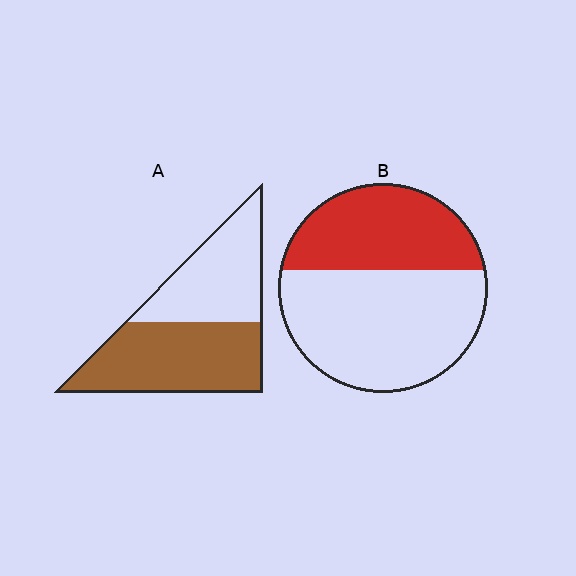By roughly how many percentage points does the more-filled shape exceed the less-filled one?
By roughly 15 percentage points (A over B).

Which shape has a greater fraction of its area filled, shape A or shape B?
Shape A.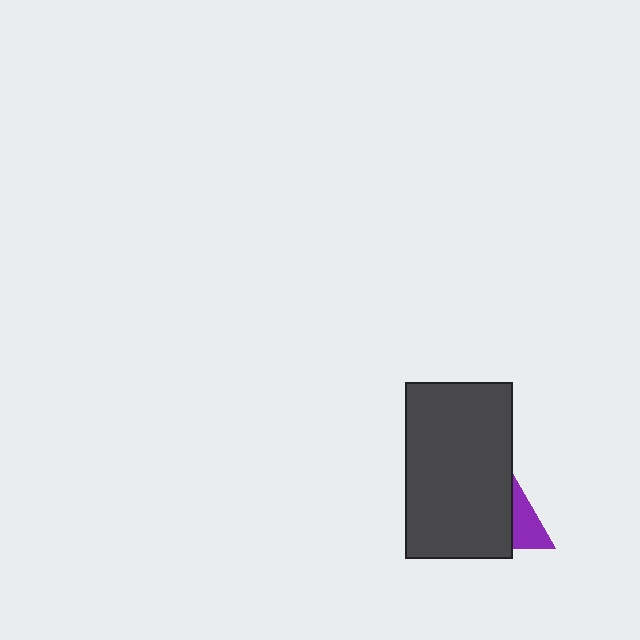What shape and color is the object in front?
The object in front is a dark gray rectangle.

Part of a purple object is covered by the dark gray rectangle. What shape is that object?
It is a triangle.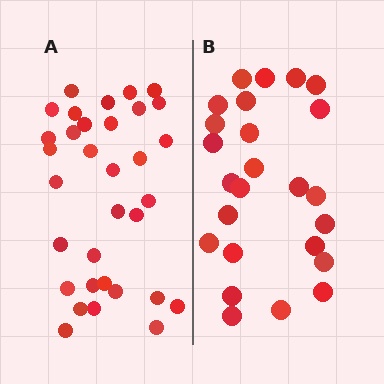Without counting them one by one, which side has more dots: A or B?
Region A (the left region) has more dots.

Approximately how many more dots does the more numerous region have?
Region A has roughly 8 or so more dots than region B.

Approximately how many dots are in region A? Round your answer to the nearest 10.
About 30 dots. (The exact count is 33, which rounds to 30.)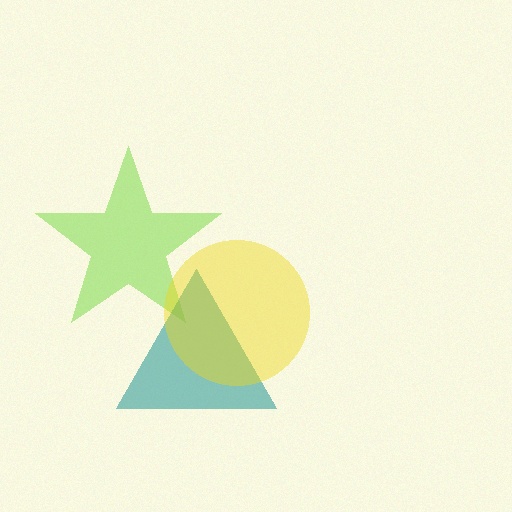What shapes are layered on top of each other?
The layered shapes are: a lime star, a teal triangle, a yellow circle.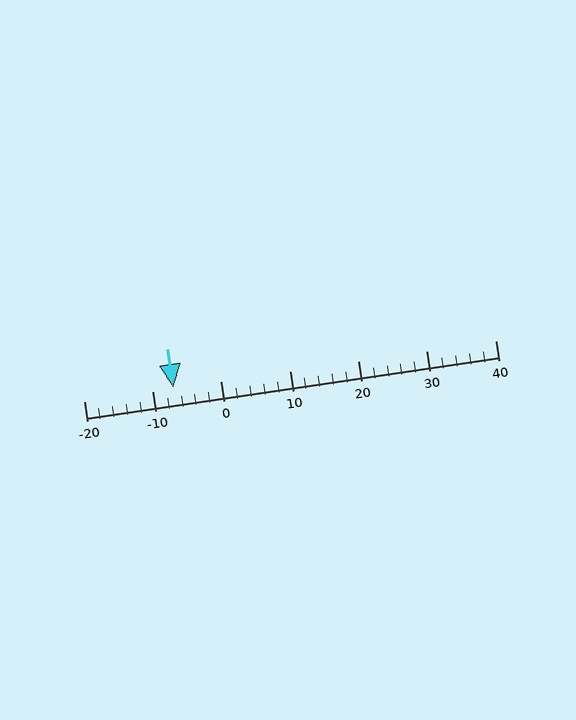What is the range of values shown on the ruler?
The ruler shows values from -20 to 40.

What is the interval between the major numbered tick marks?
The major tick marks are spaced 10 units apart.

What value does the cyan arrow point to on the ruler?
The cyan arrow points to approximately -7.